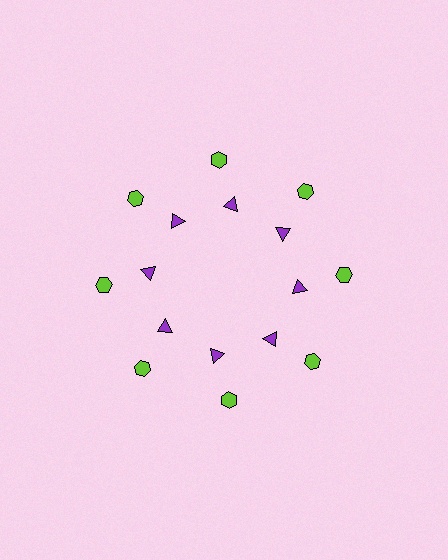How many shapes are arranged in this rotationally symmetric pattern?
There are 16 shapes, arranged in 8 groups of 2.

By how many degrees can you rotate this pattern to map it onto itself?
The pattern maps onto itself every 45 degrees of rotation.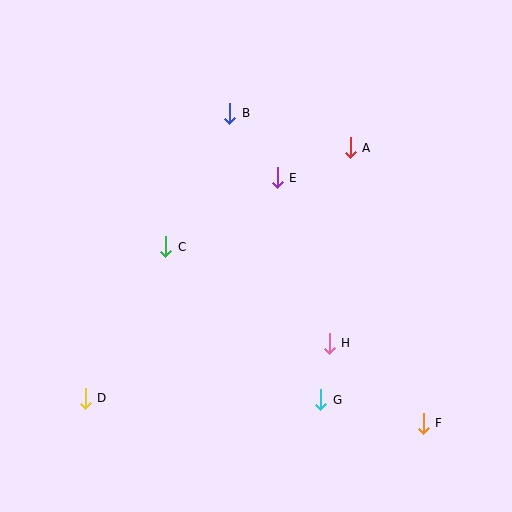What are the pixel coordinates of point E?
Point E is at (277, 178).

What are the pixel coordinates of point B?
Point B is at (230, 113).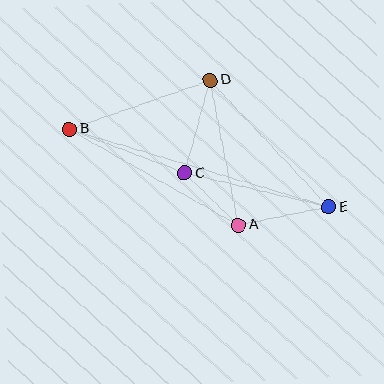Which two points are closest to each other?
Points A and C are closest to each other.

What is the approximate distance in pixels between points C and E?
The distance between C and E is approximately 148 pixels.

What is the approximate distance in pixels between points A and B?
The distance between A and B is approximately 194 pixels.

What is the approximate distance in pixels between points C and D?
The distance between C and D is approximately 96 pixels.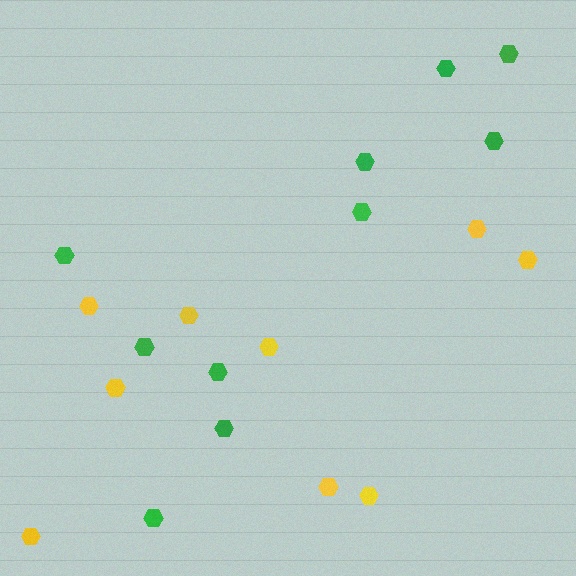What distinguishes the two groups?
There are 2 groups: one group of green hexagons (10) and one group of yellow hexagons (9).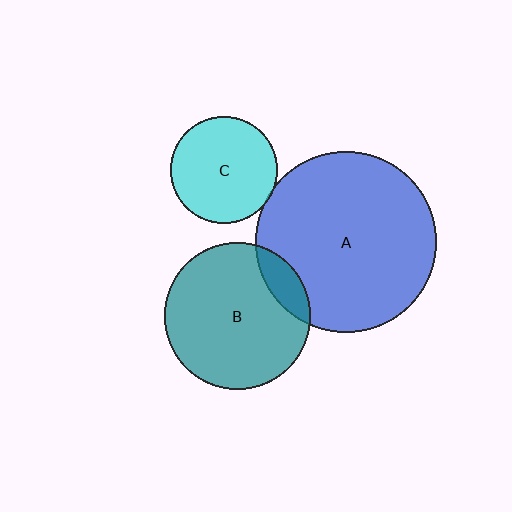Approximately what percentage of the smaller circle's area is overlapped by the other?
Approximately 15%.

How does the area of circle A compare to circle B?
Approximately 1.5 times.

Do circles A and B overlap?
Yes.